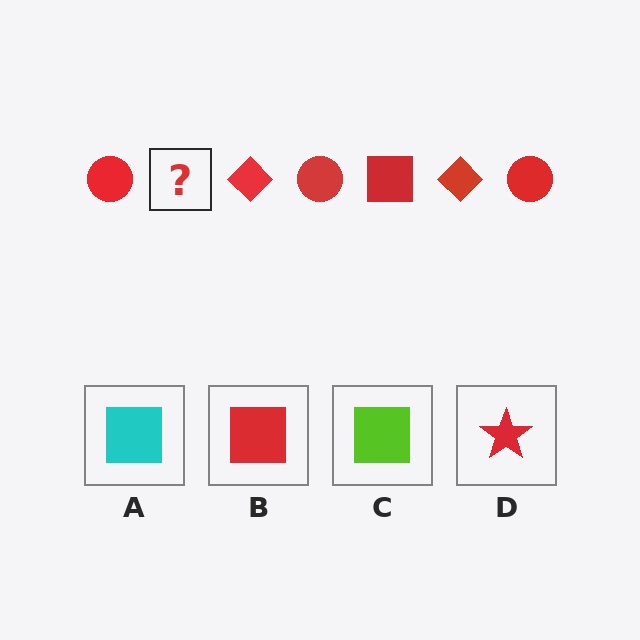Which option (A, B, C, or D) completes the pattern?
B.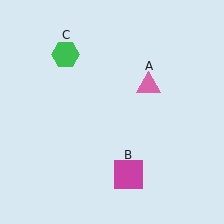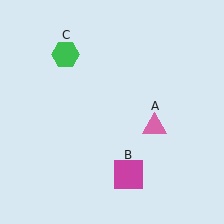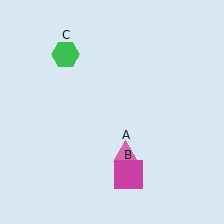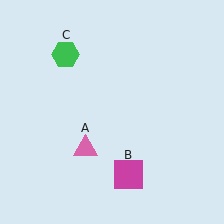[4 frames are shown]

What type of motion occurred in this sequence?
The pink triangle (object A) rotated clockwise around the center of the scene.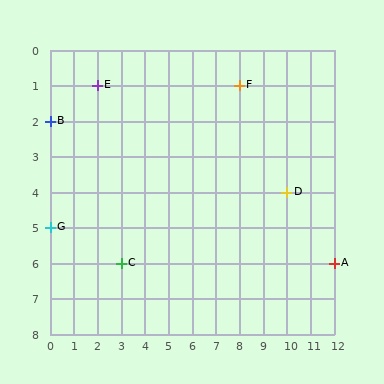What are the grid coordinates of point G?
Point G is at grid coordinates (0, 5).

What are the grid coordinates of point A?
Point A is at grid coordinates (12, 6).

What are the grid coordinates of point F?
Point F is at grid coordinates (8, 1).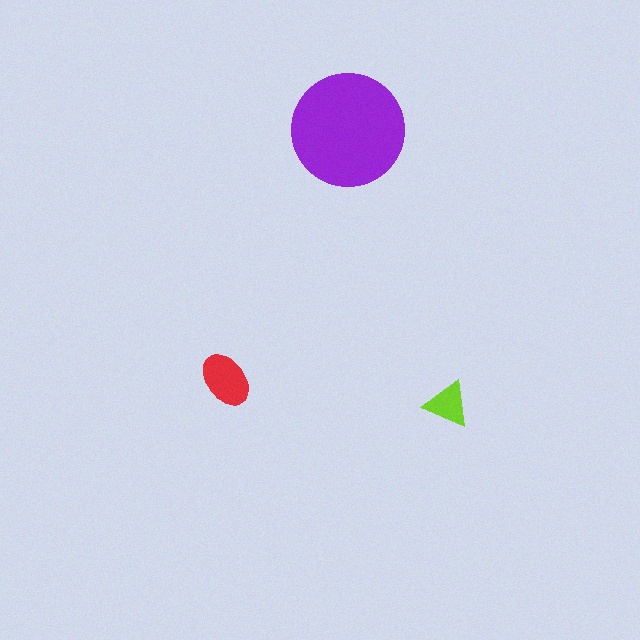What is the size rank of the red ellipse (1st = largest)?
2nd.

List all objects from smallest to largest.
The lime triangle, the red ellipse, the purple circle.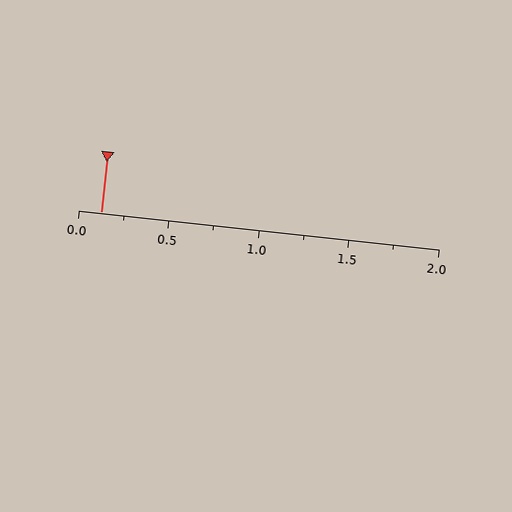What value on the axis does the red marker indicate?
The marker indicates approximately 0.12.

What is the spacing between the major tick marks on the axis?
The major ticks are spaced 0.5 apart.